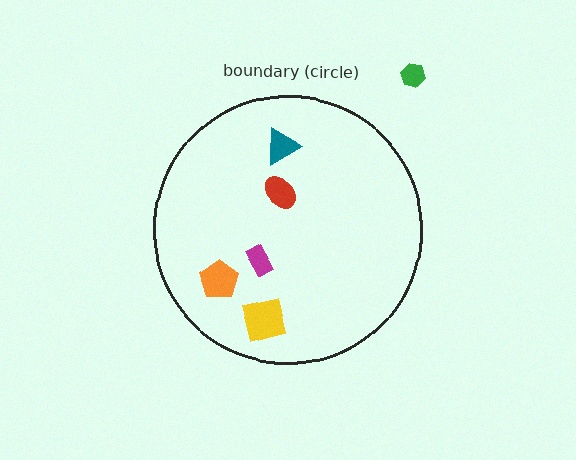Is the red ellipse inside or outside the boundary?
Inside.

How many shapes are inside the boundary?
5 inside, 1 outside.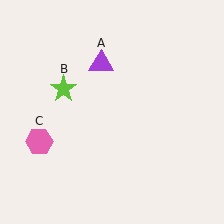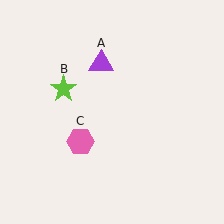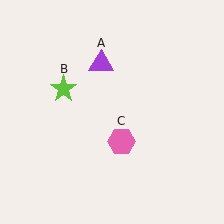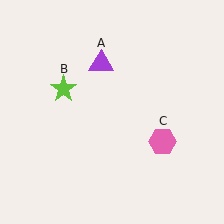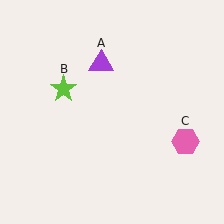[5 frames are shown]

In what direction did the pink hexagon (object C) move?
The pink hexagon (object C) moved right.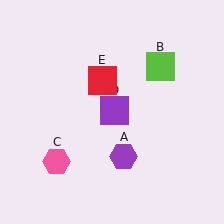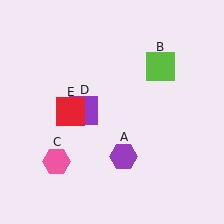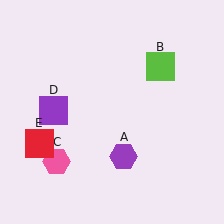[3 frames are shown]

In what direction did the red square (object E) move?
The red square (object E) moved down and to the left.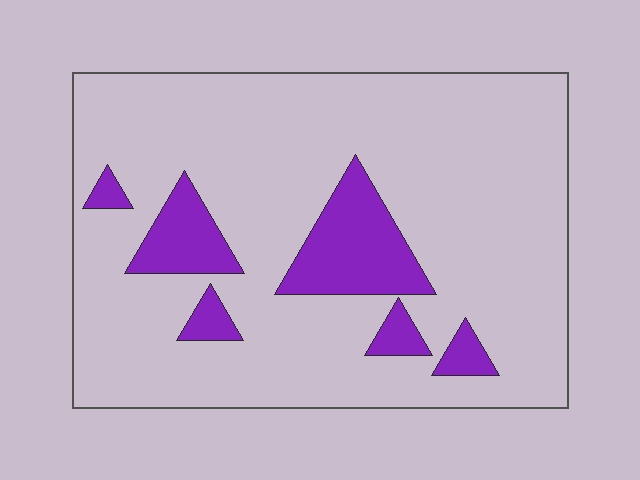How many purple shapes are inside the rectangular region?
6.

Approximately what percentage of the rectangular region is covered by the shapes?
Approximately 15%.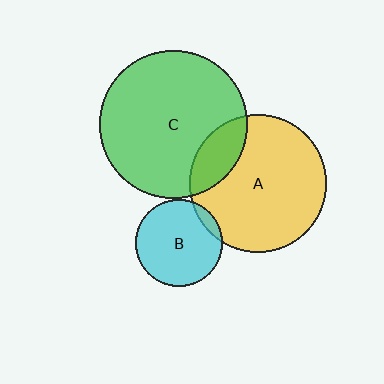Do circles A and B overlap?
Yes.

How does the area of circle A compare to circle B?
Approximately 2.5 times.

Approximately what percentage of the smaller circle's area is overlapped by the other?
Approximately 10%.